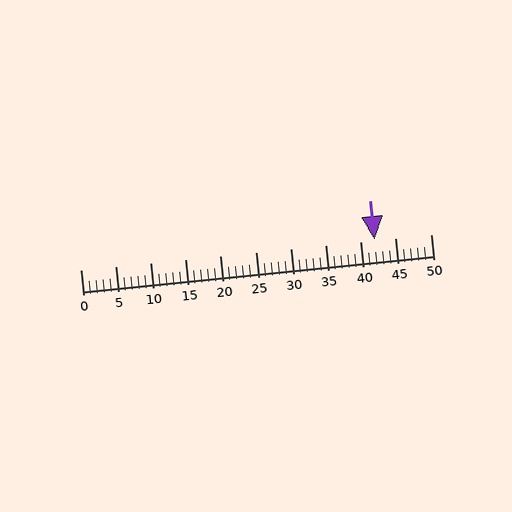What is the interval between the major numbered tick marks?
The major tick marks are spaced 5 units apart.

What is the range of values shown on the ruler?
The ruler shows values from 0 to 50.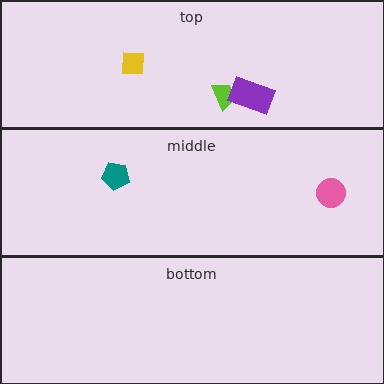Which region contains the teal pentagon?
The middle region.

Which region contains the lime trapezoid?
The top region.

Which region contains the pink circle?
The middle region.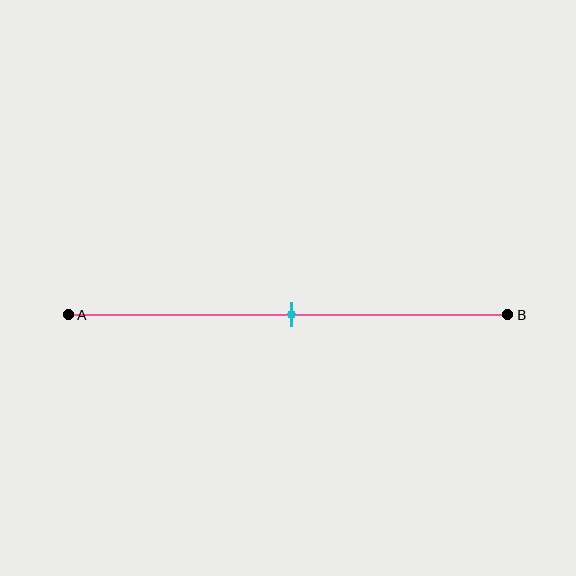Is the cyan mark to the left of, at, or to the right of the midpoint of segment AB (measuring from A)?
The cyan mark is approximately at the midpoint of segment AB.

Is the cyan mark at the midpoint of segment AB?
Yes, the mark is approximately at the midpoint.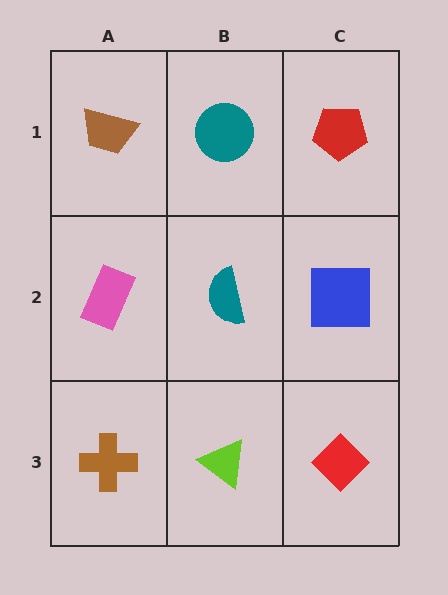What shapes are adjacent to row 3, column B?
A teal semicircle (row 2, column B), a brown cross (row 3, column A), a red diamond (row 3, column C).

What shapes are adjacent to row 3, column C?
A blue square (row 2, column C), a lime triangle (row 3, column B).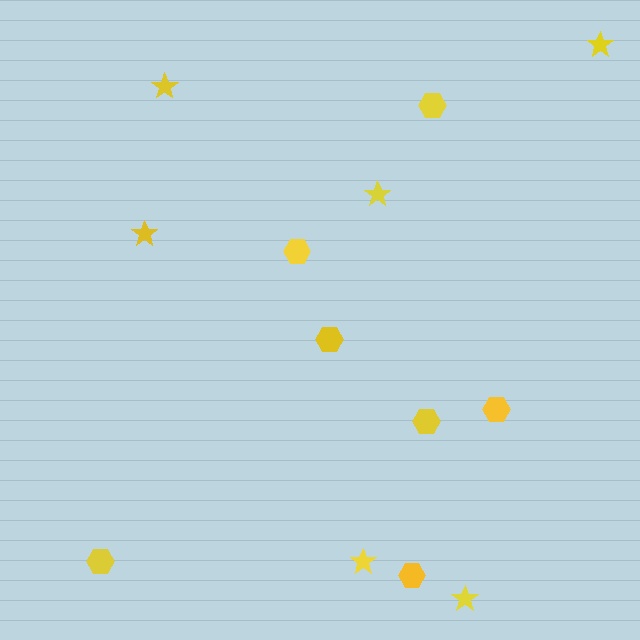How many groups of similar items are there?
There are 2 groups: one group of hexagons (7) and one group of stars (6).